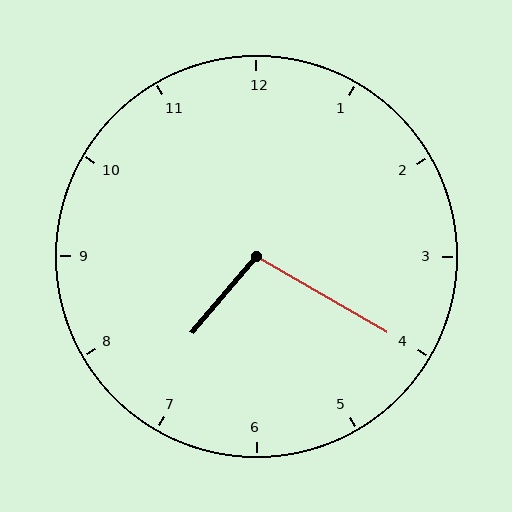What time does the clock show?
7:20.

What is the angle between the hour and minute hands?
Approximately 100 degrees.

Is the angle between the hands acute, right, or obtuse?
It is obtuse.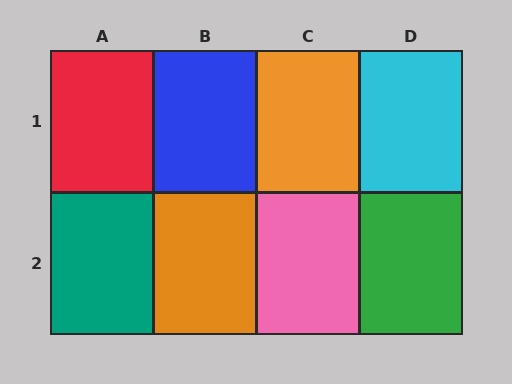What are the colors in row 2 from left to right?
Teal, orange, pink, green.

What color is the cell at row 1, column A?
Red.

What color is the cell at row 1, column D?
Cyan.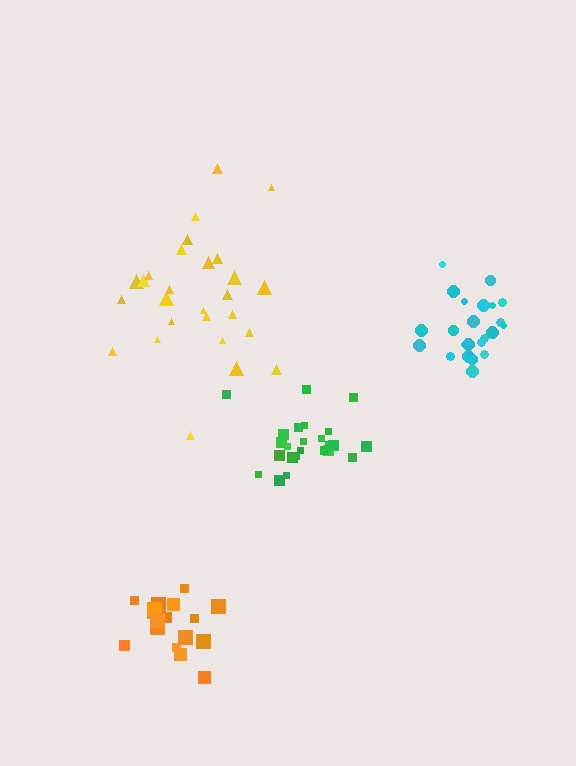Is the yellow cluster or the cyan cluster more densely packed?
Cyan.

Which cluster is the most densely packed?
Green.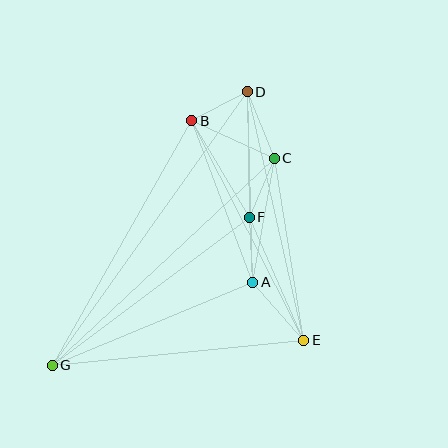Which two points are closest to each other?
Points B and D are closest to each other.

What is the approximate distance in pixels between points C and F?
The distance between C and F is approximately 64 pixels.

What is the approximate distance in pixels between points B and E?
The distance between B and E is approximately 246 pixels.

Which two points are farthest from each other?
Points D and G are farthest from each other.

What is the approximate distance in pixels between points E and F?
The distance between E and F is approximately 135 pixels.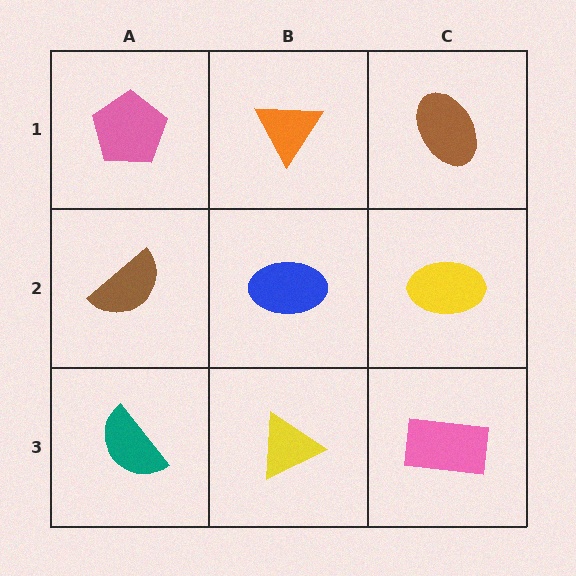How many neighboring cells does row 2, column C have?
3.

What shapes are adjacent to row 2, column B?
An orange triangle (row 1, column B), a yellow triangle (row 3, column B), a brown semicircle (row 2, column A), a yellow ellipse (row 2, column C).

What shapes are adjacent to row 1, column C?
A yellow ellipse (row 2, column C), an orange triangle (row 1, column B).